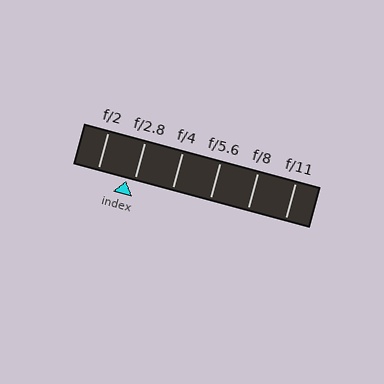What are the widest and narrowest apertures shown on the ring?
The widest aperture shown is f/2 and the narrowest is f/11.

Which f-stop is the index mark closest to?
The index mark is closest to f/2.8.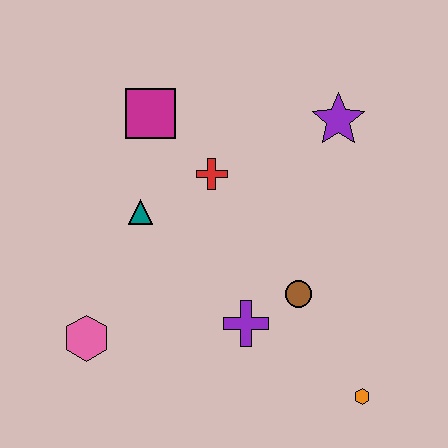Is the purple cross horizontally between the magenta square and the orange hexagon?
Yes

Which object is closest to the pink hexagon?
The teal triangle is closest to the pink hexagon.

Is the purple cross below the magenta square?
Yes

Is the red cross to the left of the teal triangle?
No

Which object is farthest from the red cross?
The orange hexagon is farthest from the red cross.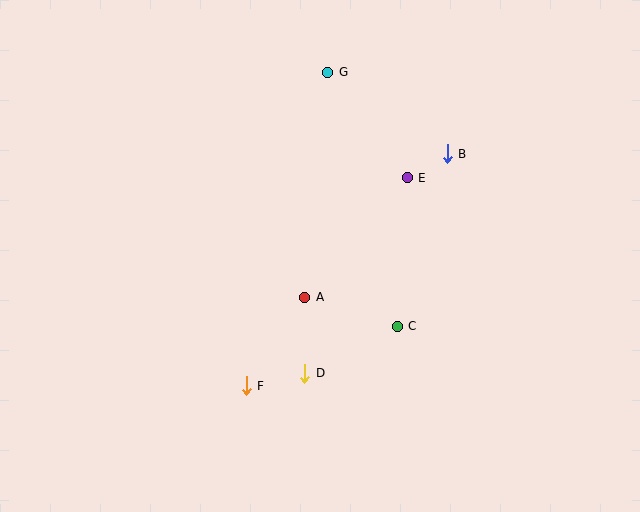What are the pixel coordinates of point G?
Point G is at (328, 72).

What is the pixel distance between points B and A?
The distance between B and A is 202 pixels.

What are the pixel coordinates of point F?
Point F is at (246, 386).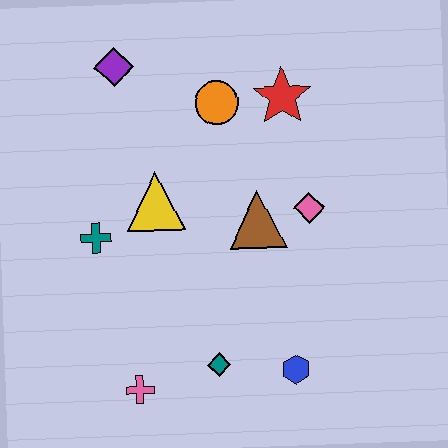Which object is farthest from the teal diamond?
The purple diamond is farthest from the teal diamond.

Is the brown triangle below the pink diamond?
Yes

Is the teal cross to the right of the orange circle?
No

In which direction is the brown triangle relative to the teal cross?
The brown triangle is to the right of the teal cross.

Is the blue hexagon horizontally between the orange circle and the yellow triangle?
No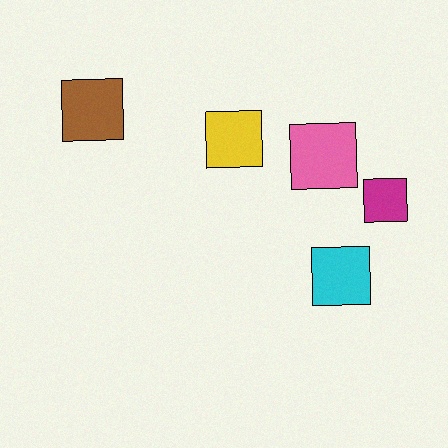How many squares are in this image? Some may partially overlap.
There are 5 squares.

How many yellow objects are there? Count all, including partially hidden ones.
There is 1 yellow object.